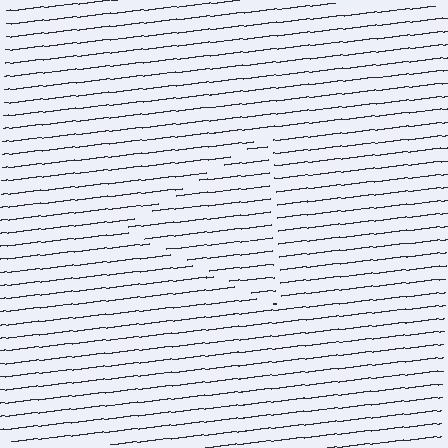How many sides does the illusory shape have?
3 sides — the line-ends trace a triangle.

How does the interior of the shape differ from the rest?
The interior of the shape contains the same grating, shifted by half a period — the contour is defined by the phase discontinuity where line-ends from the inner and outer gratings abut.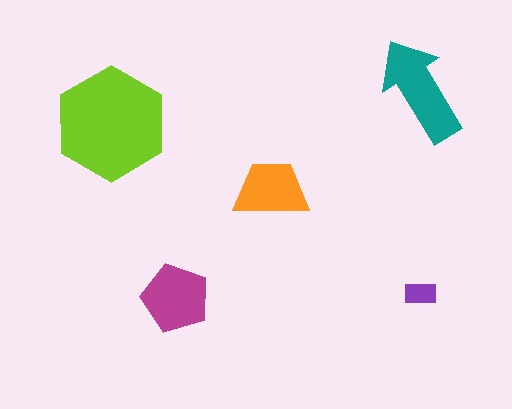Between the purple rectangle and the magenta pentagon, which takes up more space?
The magenta pentagon.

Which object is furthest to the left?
The lime hexagon is leftmost.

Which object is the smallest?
The purple rectangle.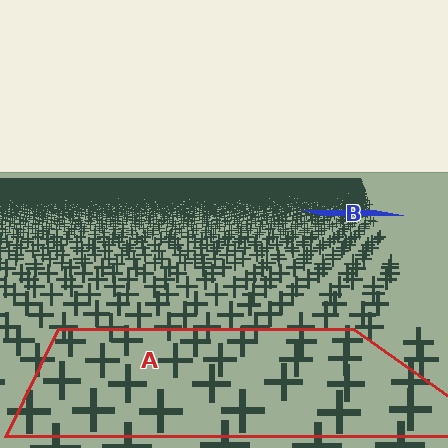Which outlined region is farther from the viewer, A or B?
Region B is farther from the viewer — the texture elements inside it appear smaller and more densely packed.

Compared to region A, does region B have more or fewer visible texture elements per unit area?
Region B has more texture elements per unit area — they are packed more densely because it is farther away.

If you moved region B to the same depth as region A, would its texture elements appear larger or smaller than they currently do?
They would appear larger. At a closer depth, the same texture elements are projected at a bigger on-screen size.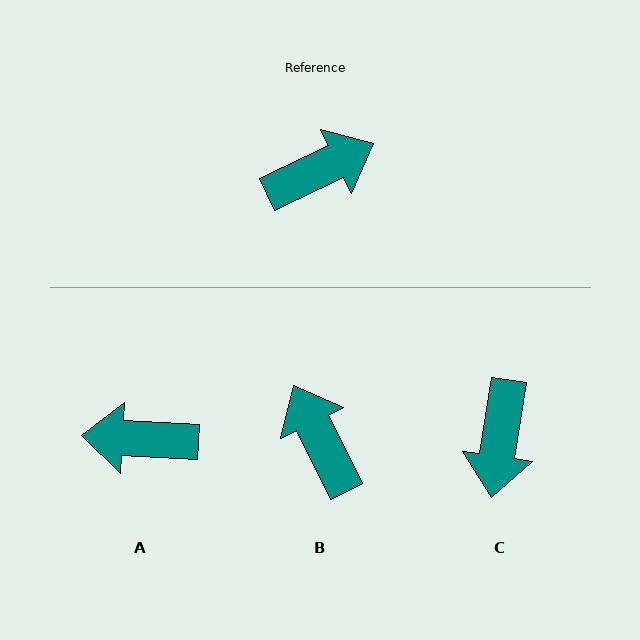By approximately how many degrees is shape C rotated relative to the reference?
Approximately 124 degrees clockwise.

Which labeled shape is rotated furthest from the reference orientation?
A, about 151 degrees away.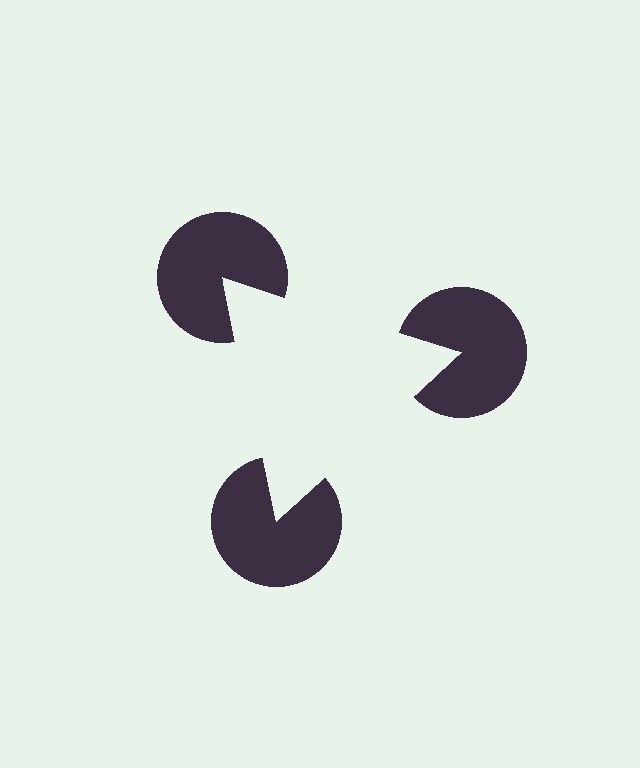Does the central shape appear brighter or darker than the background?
It typically appears slightly brighter than the background, even though no actual brightness change is drawn.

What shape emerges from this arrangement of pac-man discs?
An illusory triangle — its edges are inferred from the aligned wedge cuts in the pac-man discs, not physically drawn.